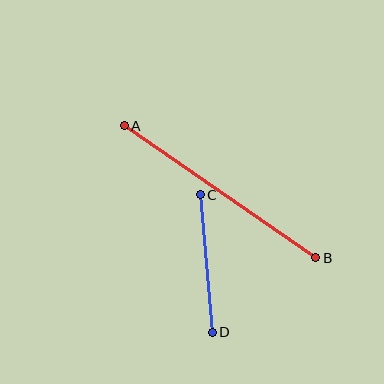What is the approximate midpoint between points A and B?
The midpoint is at approximately (220, 192) pixels.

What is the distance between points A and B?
The distance is approximately 232 pixels.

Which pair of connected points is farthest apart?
Points A and B are farthest apart.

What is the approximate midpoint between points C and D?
The midpoint is at approximately (206, 263) pixels.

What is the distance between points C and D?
The distance is approximately 138 pixels.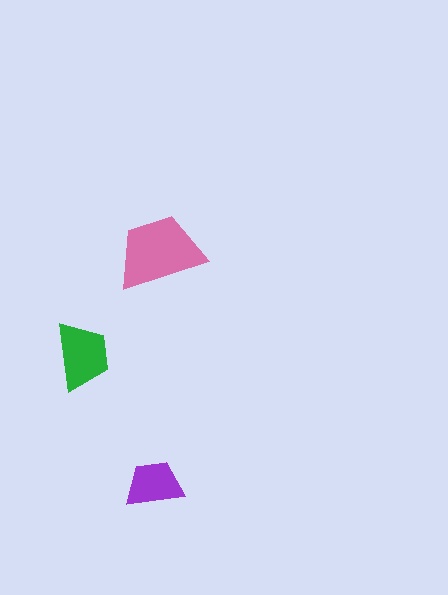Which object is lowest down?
The purple trapezoid is bottommost.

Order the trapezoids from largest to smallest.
the pink one, the green one, the purple one.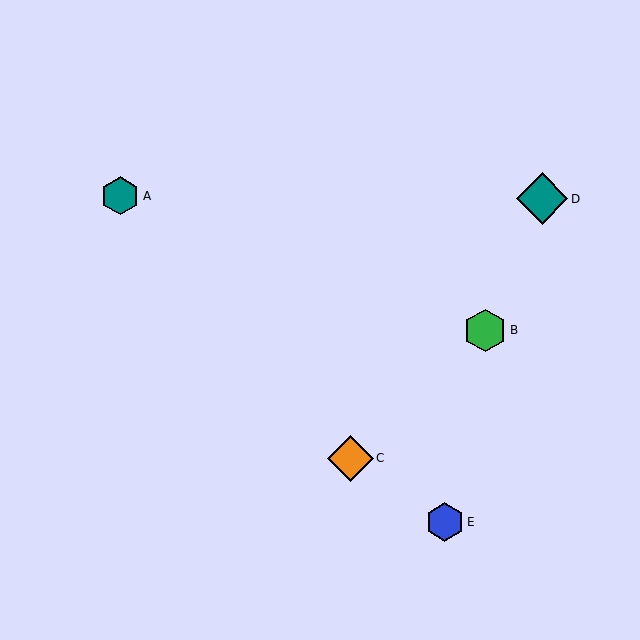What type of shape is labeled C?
Shape C is an orange diamond.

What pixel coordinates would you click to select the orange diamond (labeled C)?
Click at (350, 458) to select the orange diamond C.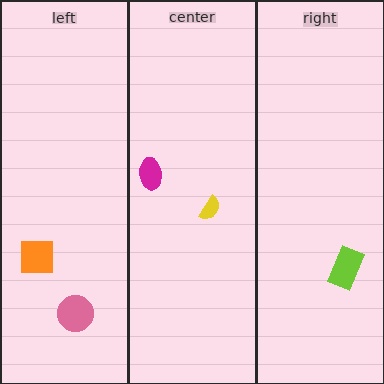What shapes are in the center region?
The yellow semicircle, the magenta ellipse.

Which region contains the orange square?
The left region.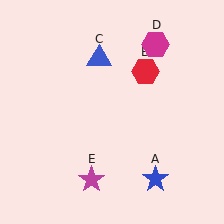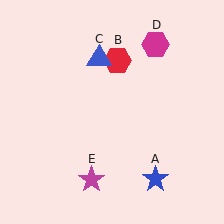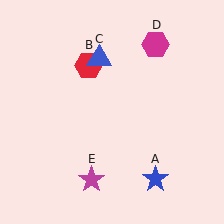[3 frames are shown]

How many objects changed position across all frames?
1 object changed position: red hexagon (object B).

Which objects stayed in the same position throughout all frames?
Blue star (object A) and blue triangle (object C) and magenta hexagon (object D) and magenta star (object E) remained stationary.